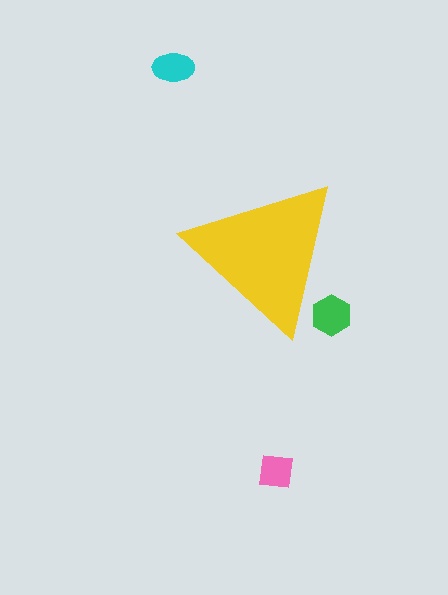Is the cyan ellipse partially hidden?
No, the cyan ellipse is fully visible.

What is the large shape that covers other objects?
A yellow triangle.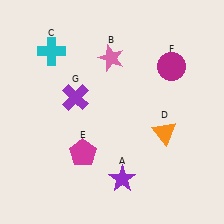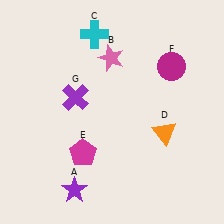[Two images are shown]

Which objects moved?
The objects that moved are: the purple star (A), the cyan cross (C).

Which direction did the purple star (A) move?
The purple star (A) moved left.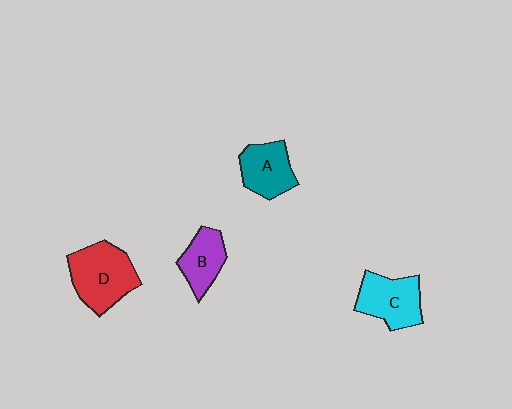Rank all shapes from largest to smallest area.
From largest to smallest: D (red), C (cyan), A (teal), B (purple).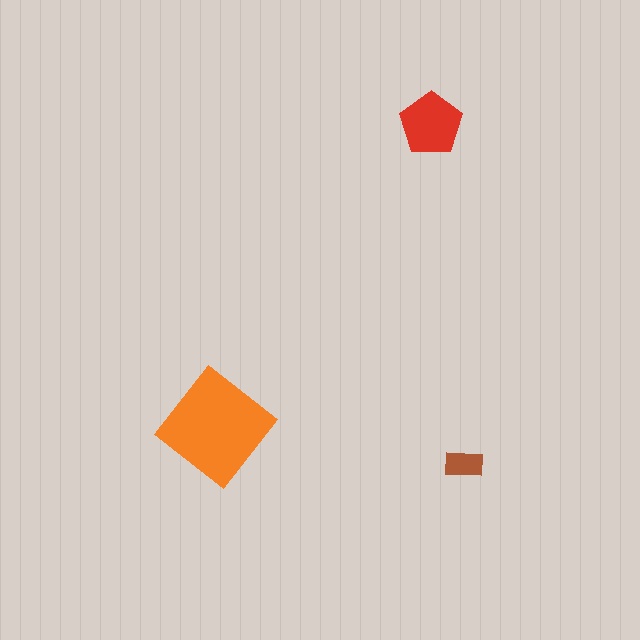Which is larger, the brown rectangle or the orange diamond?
The orange diamond.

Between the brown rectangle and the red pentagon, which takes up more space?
The red pentagon.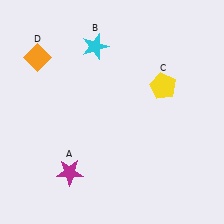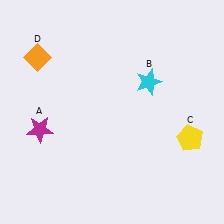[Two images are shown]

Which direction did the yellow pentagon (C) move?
The yellow pentagon (C) moved down.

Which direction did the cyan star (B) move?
The cyan star (B) moved right.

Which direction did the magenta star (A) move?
The magenta star (A) moved up.